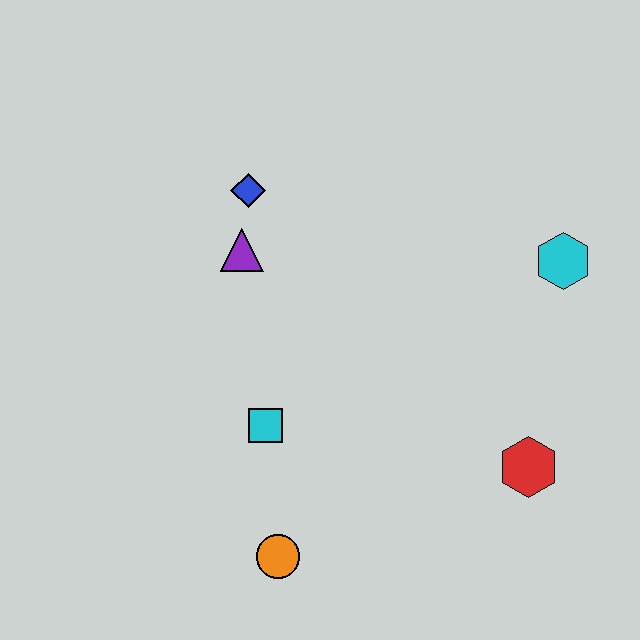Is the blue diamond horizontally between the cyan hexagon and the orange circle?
No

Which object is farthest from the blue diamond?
The red hexagon is farthest from the blue diamond.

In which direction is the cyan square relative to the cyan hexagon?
The cyan square is to the left of the cyan hexagon.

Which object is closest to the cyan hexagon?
The red hexagon is closest to the cyan hexagon.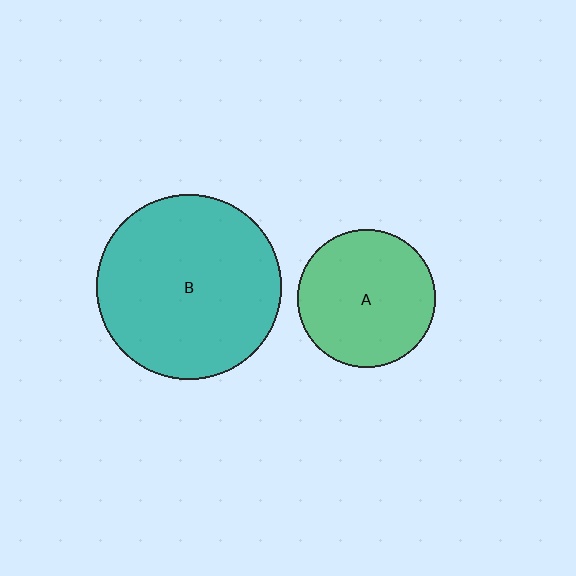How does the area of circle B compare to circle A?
Approximately 1.8 times.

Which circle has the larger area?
Circle B (teal).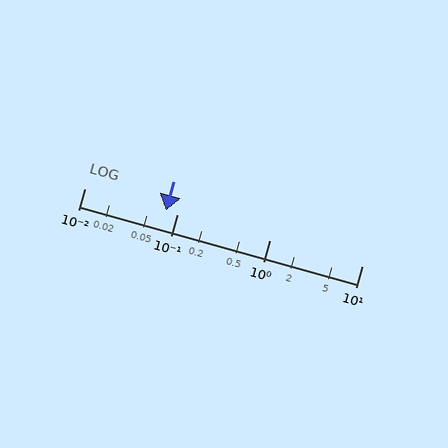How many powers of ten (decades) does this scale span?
The scale spans 3 decades, from 0.01 to 10.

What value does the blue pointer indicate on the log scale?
The pointer indicates approximately 0.076.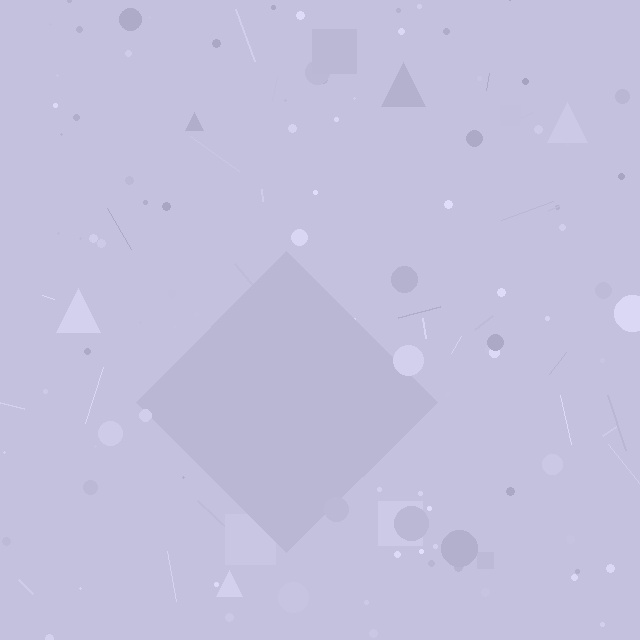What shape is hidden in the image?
A diamond is hidden in the image.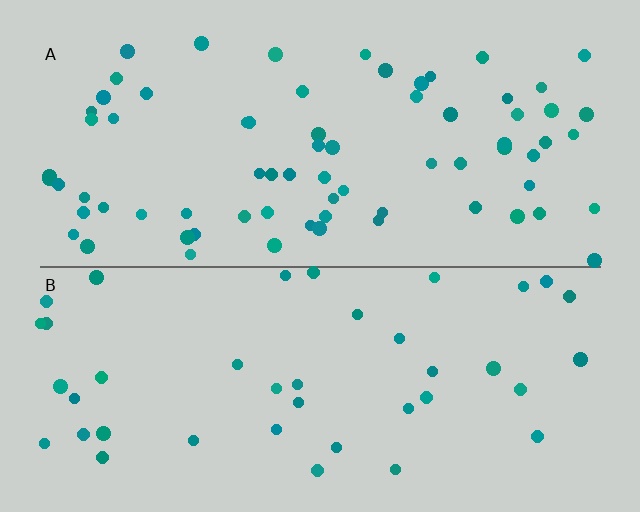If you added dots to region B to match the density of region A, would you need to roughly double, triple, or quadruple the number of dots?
Approximately double.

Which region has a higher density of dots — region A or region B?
A (the top).